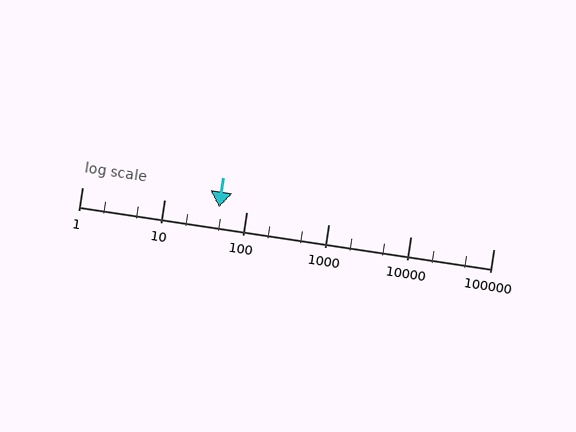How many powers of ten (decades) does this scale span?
The scale spans 5 decades, from 1 to 100000.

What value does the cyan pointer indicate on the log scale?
The pointer indicates approximately 46.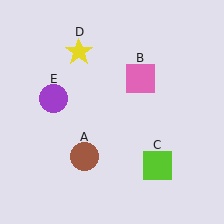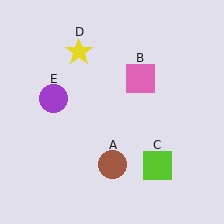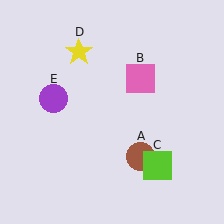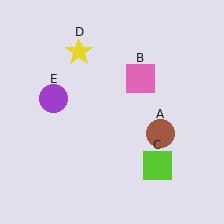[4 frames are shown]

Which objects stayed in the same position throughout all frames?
Pink square (object B) and lime square (object C) and yellow star (object D) and purple circle (object E) remained stationary.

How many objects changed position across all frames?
1 object changed position: brown circle (object A).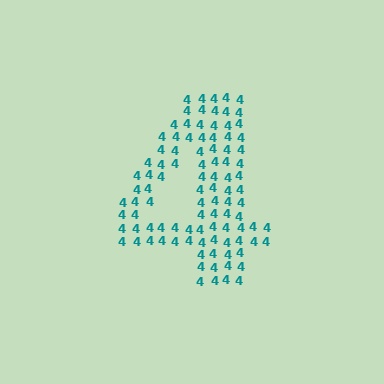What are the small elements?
The small elements are digit 4's.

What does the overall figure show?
The overall figure shows the digit 4.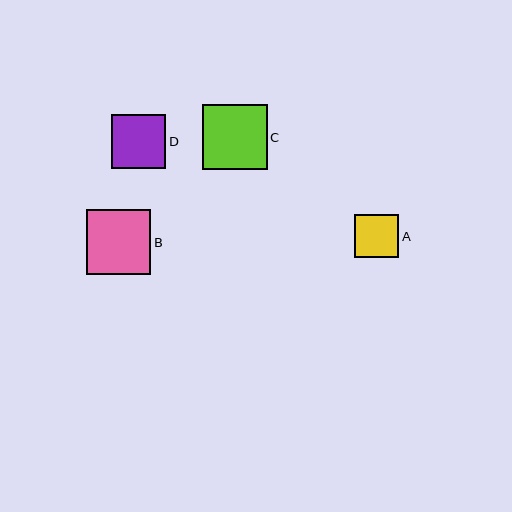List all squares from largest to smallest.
From largest to smallest: B, C, D, A.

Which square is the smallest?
Square A is the smallest with a size of approximately 44 pixels.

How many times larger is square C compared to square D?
Square C is approximately 1.2 times the size of square D.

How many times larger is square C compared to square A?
Square C is approximately 1.5 times the size of square A.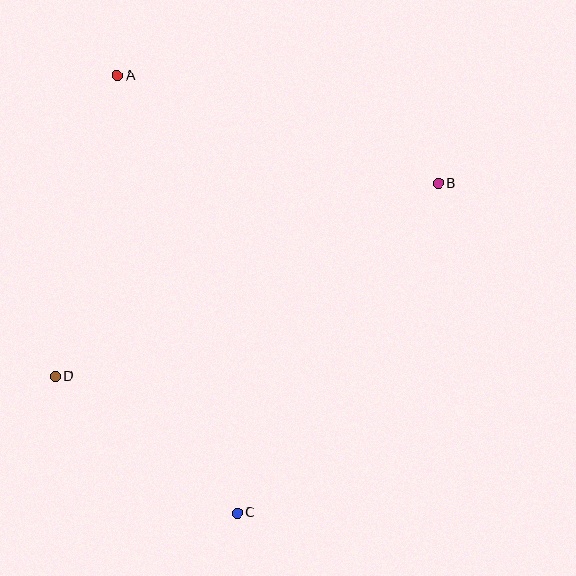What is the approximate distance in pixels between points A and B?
The distance between A and B is approximately 339 pixels.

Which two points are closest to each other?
Points C and D are closest to each other.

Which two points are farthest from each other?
Points A and C are farthest from each other.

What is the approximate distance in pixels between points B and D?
The distance between B and D is approximately 429 pixels.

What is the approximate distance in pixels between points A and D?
The distance between A and D is approximately 307 pixels.